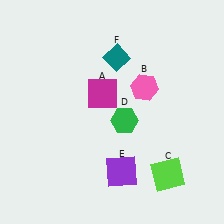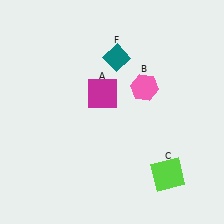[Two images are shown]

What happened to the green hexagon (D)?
The green hexagon (D) was removed in Image 2. It was in the bottom-right area of Image 1.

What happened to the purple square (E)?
The purple square (E) was removed in Image 2. It was in the bottom-right area of Image 1.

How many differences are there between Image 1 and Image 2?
There are 2 differences between the two images.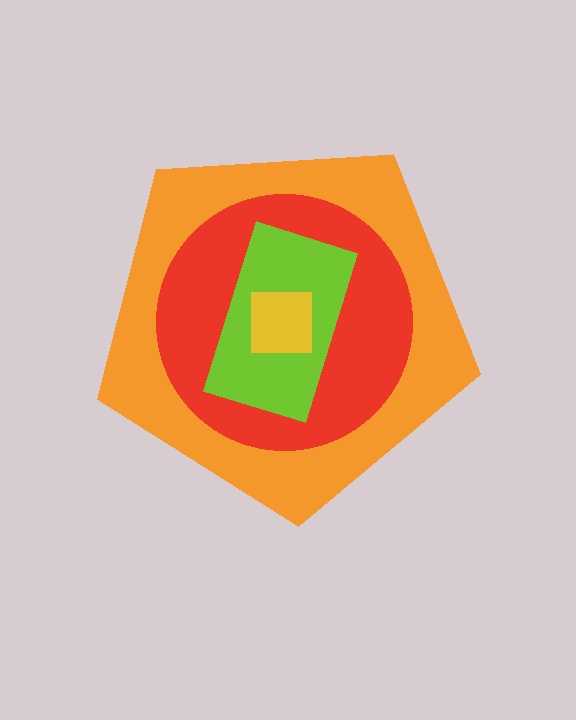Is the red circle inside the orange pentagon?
Yes.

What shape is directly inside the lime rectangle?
The yellow square.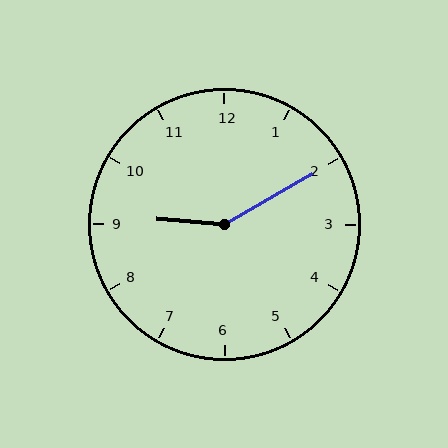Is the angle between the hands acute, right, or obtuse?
It is obtuse.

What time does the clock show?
9:10.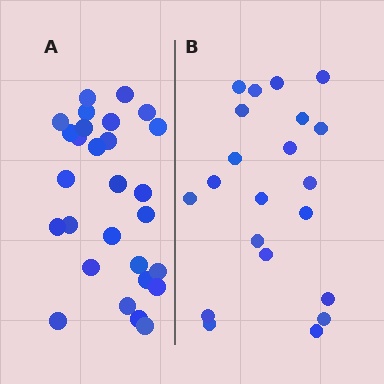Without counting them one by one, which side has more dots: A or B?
Region A (the left region) has more dots.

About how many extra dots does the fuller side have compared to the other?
Region A has roughly 8 or so more dots than region B.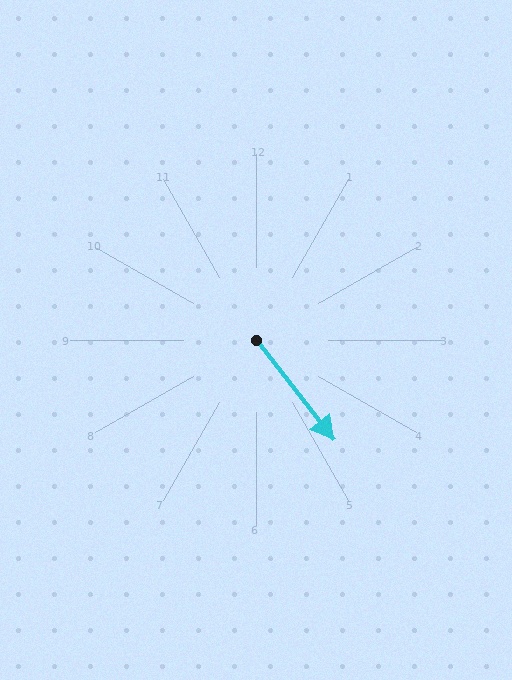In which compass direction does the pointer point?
Southeast.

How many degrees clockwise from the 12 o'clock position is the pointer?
Approximately 142 degrees.